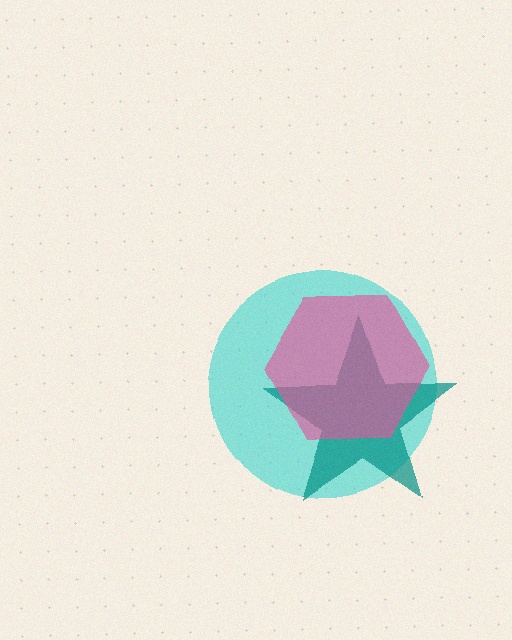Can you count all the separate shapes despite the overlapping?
Yes, there are 3 separate shapes.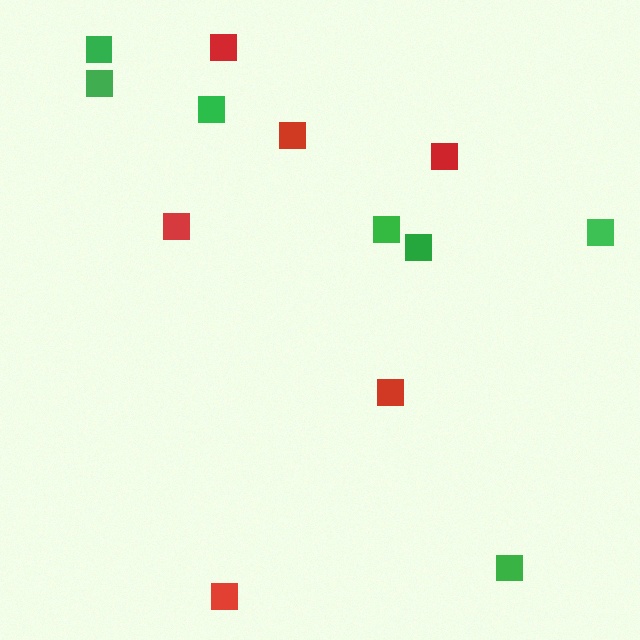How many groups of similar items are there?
There are 2 groups: one group of red squares (6) and one group of green squares (7).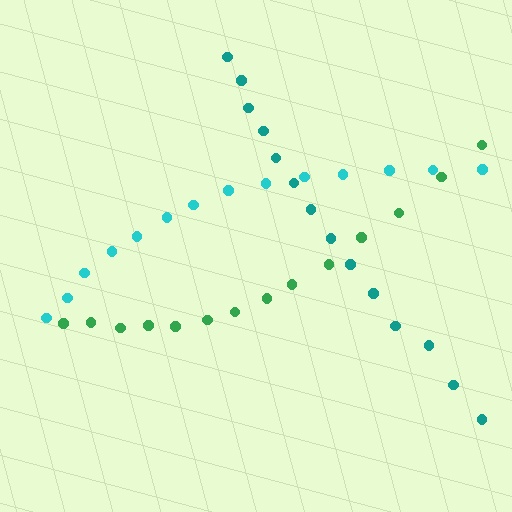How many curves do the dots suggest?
There are 3 distinct paths.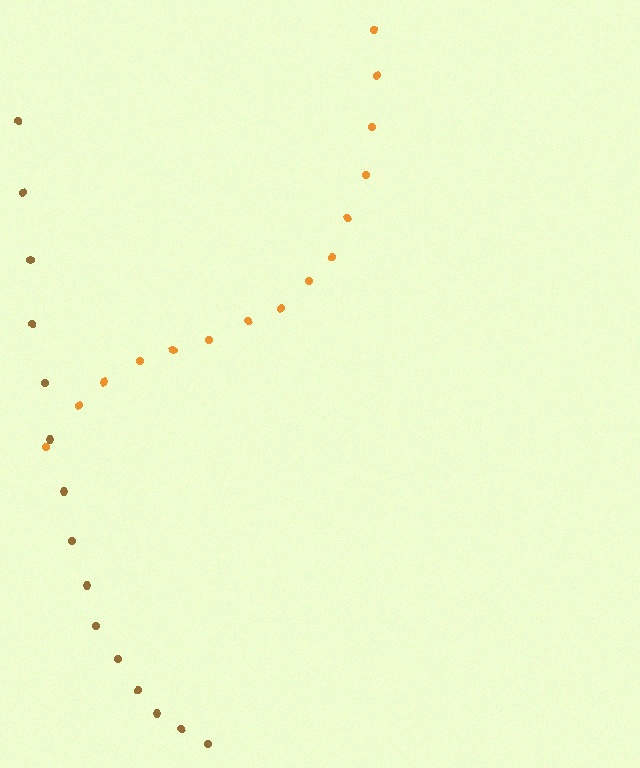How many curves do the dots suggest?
There are 2 distinct paths.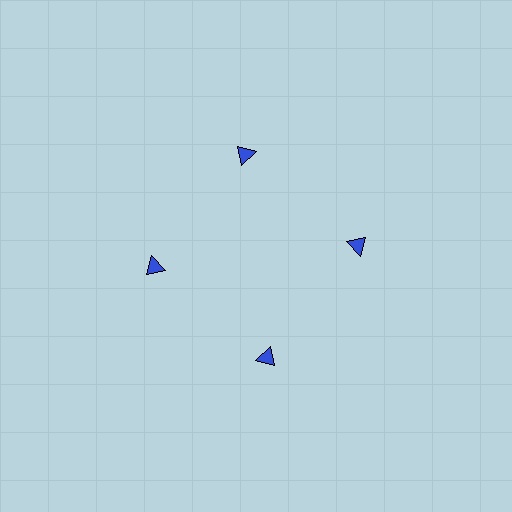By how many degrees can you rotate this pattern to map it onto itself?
The pattern maps onto itself every 90 degrees of rotation.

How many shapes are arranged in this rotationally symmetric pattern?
There are 4 shapes, arranged in 4 groups of 1.